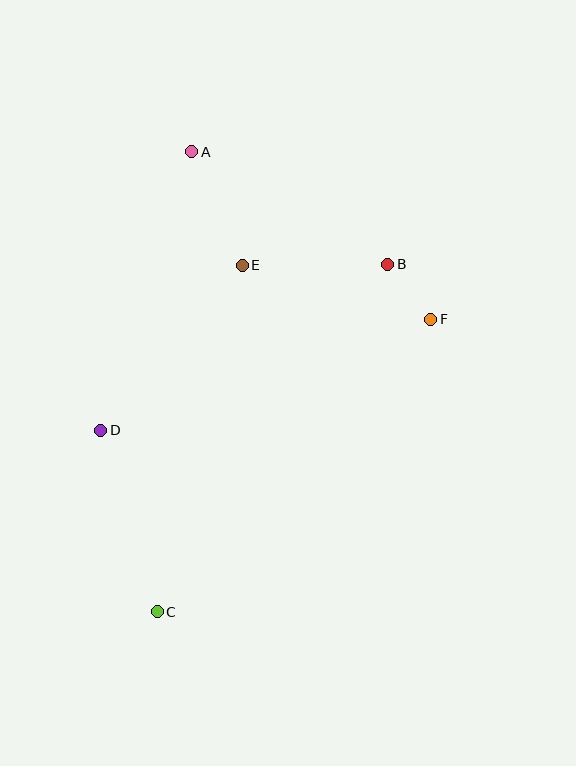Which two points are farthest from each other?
Points A and C are farthest from each other.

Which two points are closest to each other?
Points B and F are closest to each other.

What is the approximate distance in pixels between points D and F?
The distance between D and F is approximately 348 pixels.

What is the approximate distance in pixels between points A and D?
The distance between A and D is approximately 293 pixels.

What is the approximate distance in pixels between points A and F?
The distance between A and F is approximately 291 pixels.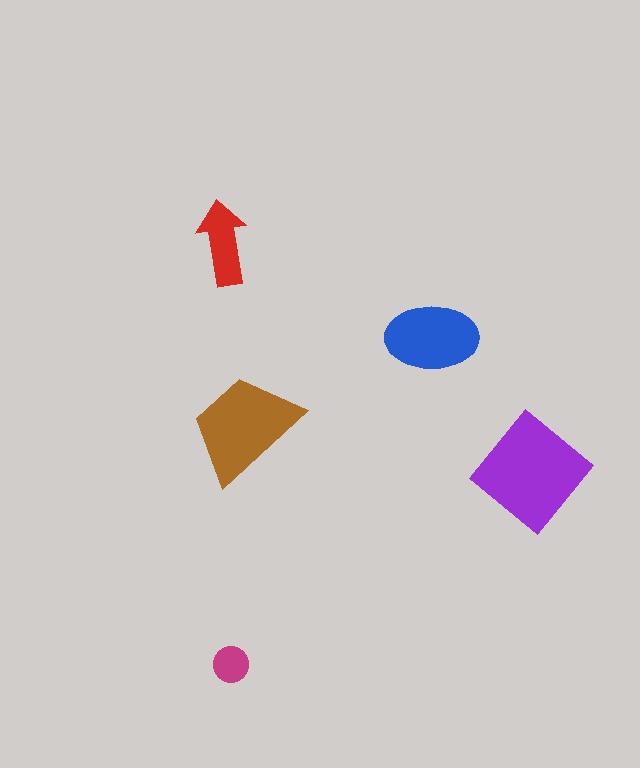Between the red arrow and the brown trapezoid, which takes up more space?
The brown trapezoid.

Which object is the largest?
The purple diamond.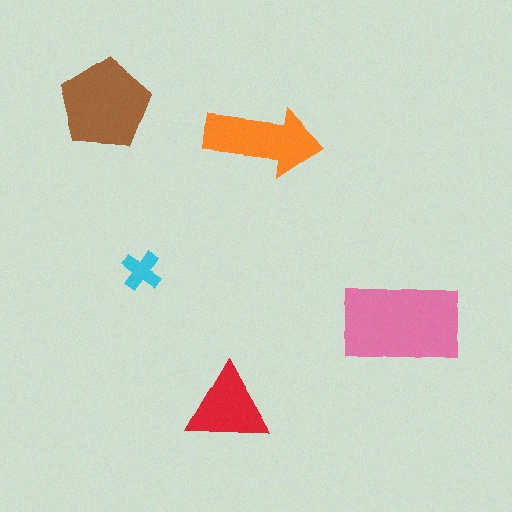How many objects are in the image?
There are 5 objects in the image.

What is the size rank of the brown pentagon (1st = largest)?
2nd.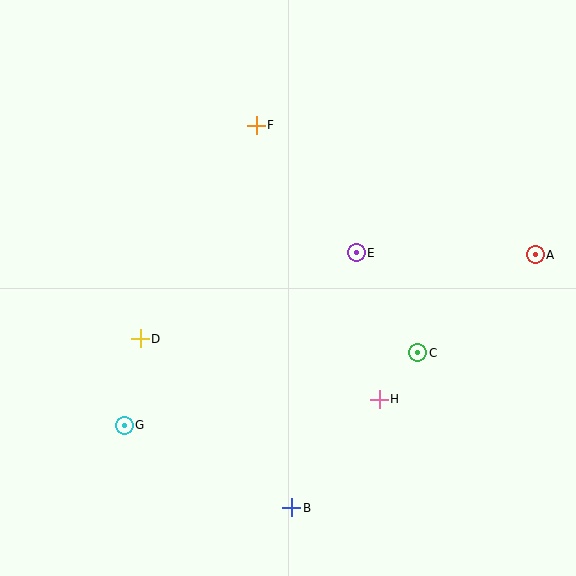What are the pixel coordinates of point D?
Point D is at (140, 339).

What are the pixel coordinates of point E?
Point E is at (356, 253).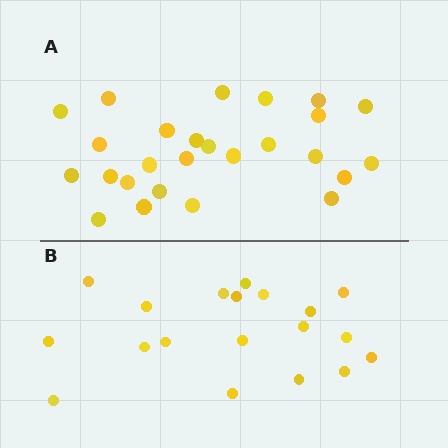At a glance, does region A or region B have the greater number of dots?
Region A (the top region) has more dots.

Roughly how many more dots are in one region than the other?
Region A has roughly 8 or so more dots than region B.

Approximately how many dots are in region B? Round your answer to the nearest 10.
About 20 dots. (The exact count is 19, which rounds to 20.)